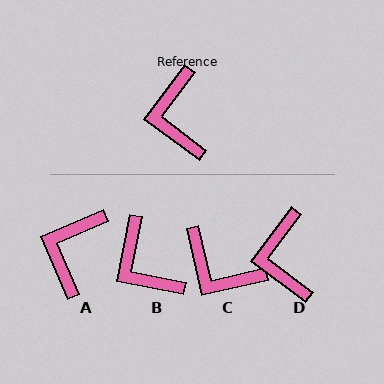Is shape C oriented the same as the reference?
No, it is off by about 50 degrees.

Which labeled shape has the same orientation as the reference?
D.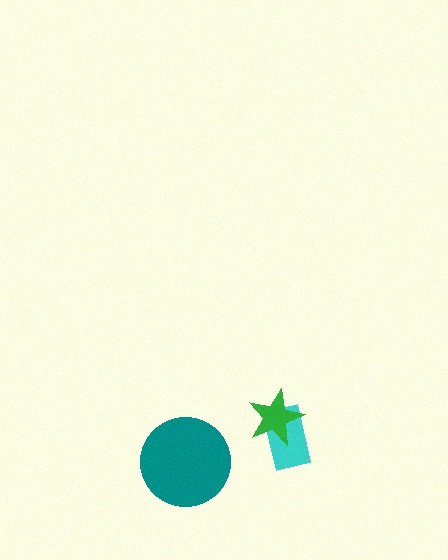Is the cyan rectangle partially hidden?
Yes, it is partially covered by another shape.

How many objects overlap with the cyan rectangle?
1 object overlaps with the cyan rectangle.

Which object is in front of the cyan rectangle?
The green star is in front of the cyan rectangle.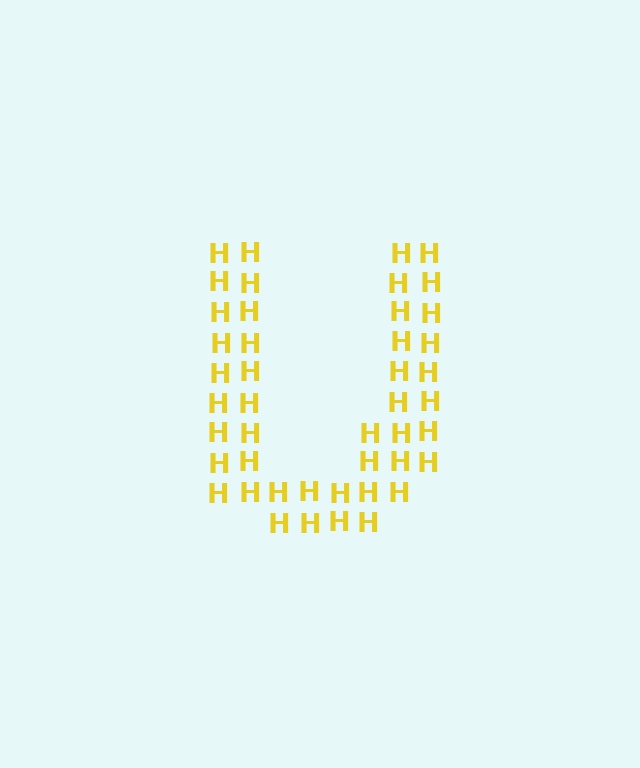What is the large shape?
The large shape is the letter U.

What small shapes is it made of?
It is made of small letter H's.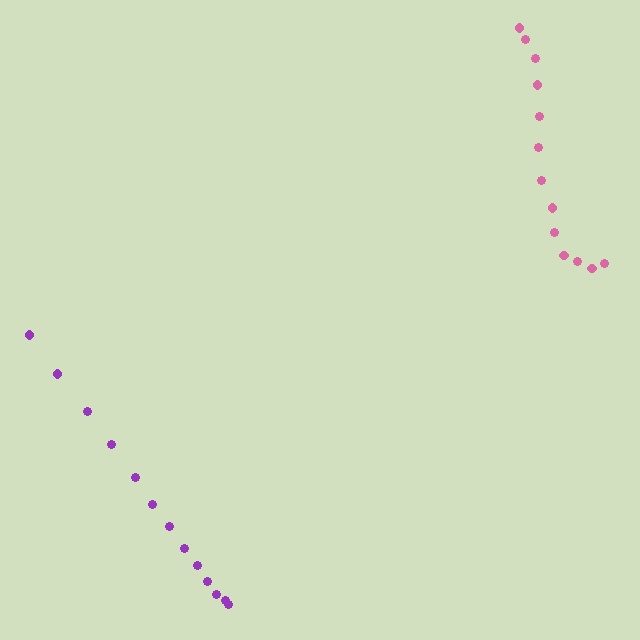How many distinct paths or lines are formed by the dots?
There are 2 distinct paths.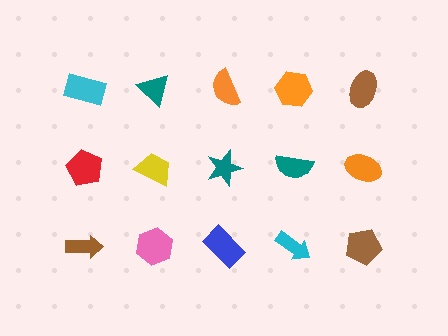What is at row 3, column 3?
A blue rectangle.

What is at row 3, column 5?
A brown pentagon.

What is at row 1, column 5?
A brown ellipse.